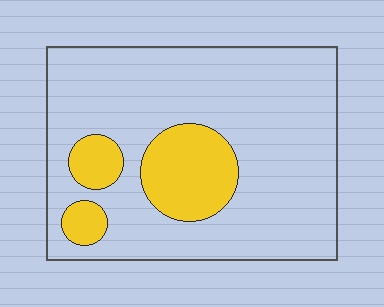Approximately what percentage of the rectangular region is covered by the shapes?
Approximately 20%.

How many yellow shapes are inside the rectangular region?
3.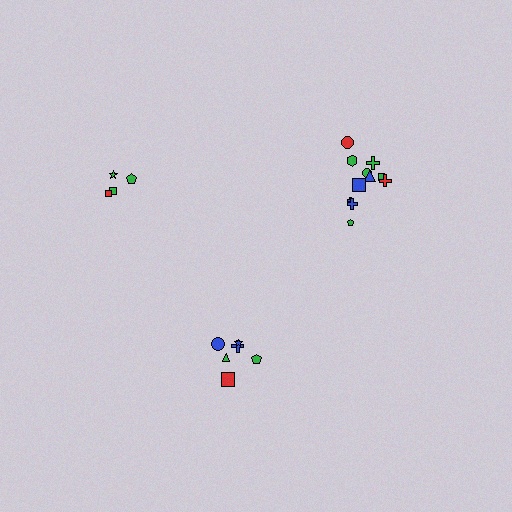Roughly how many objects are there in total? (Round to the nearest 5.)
Roughly 20 objects in total.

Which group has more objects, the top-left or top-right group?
The top-right group.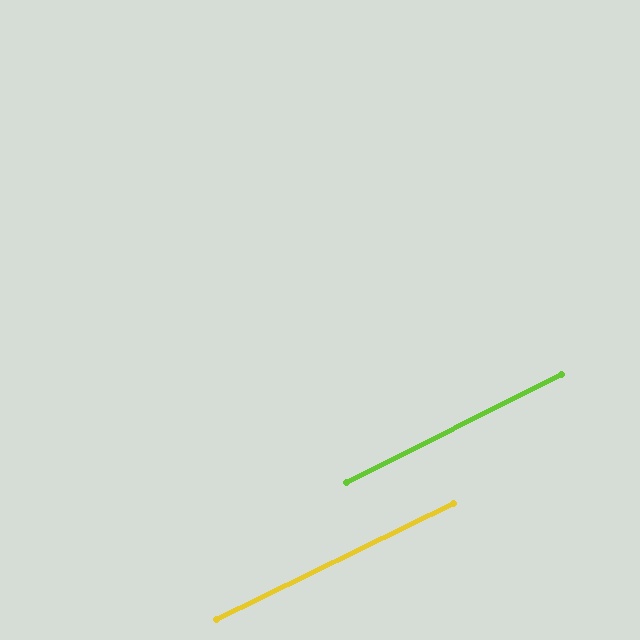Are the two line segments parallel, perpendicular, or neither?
Parallel — their directions differ by only 0.7°.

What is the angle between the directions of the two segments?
Approximately 1 degree.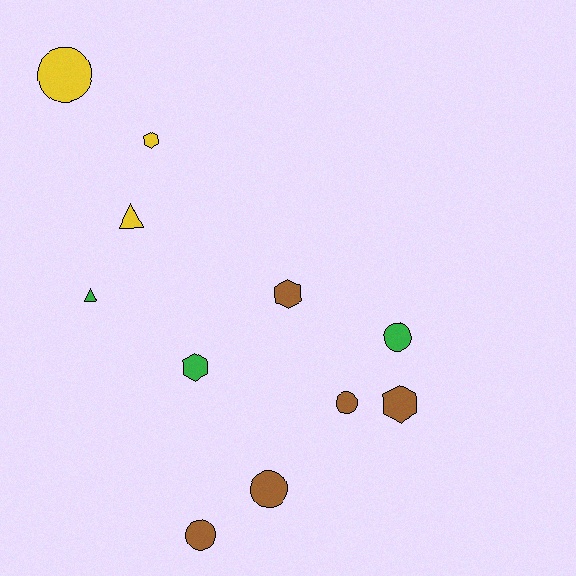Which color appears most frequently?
Brown, with 5 objects.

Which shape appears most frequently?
Circle, with 5 objects.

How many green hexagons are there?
There is 1 green hexagon.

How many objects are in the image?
There are 11 objects.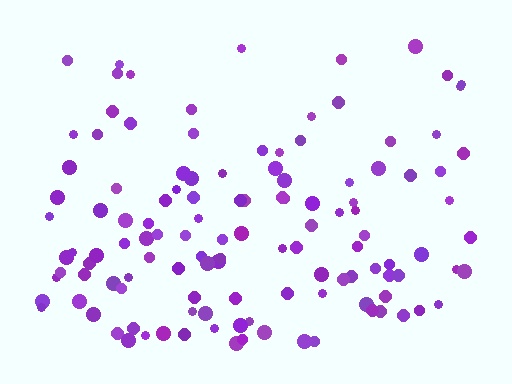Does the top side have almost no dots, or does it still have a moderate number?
Still a moderate number, just noticeably fewer than the bottom.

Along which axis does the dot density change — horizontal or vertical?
Vertical.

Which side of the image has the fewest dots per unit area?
The top.